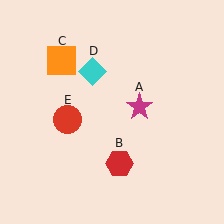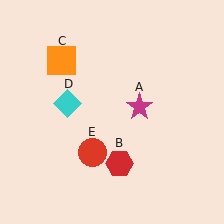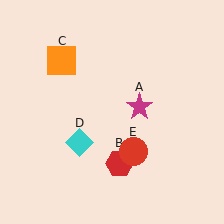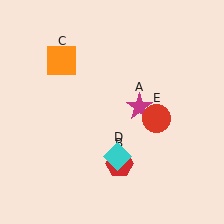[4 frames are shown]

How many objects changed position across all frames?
2 objects changed position: cyan diamond (object D), red circle (object E).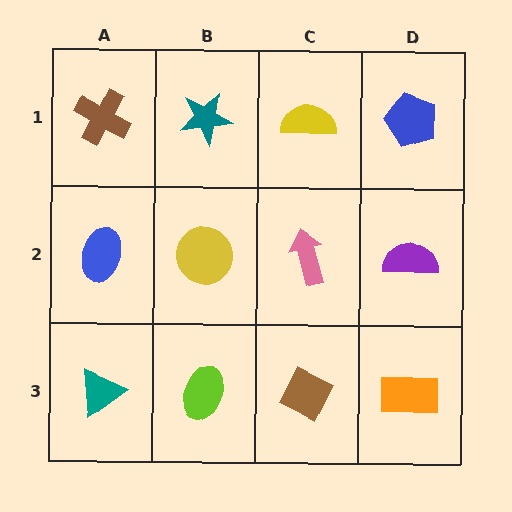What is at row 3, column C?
A brown diamond.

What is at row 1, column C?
A yellow semicircle.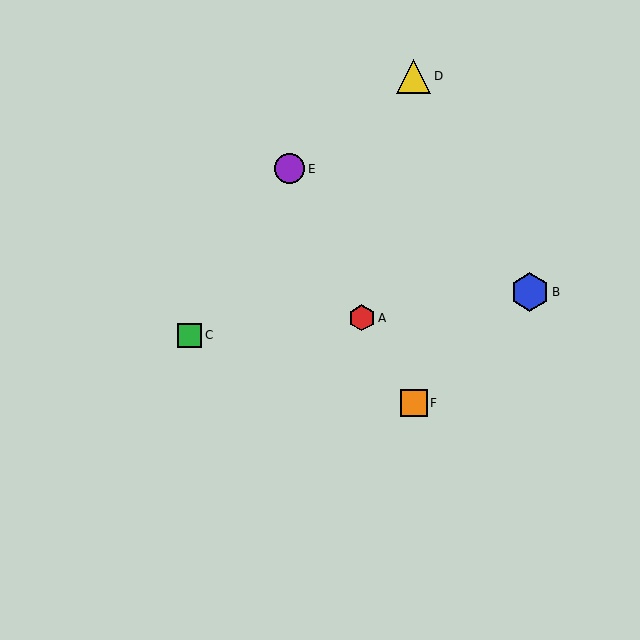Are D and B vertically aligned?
No, D is at x≈414 and B is at x≈530.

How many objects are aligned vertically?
2 objects (D, F) are aligned vertically.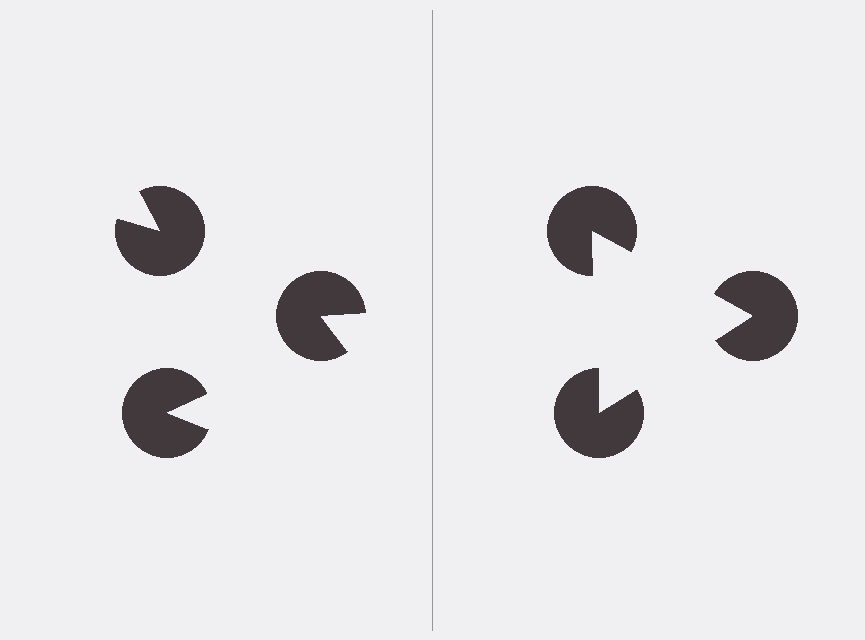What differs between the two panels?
The pac-man discs are positioned identically on both sides; only the wedge orientations differ. On the right they align to a triangle; on the left they are misaligned.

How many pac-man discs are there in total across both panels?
6 — 3 on each side.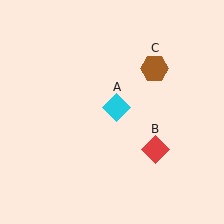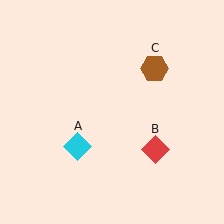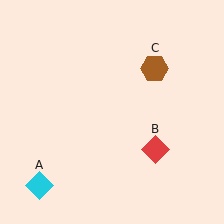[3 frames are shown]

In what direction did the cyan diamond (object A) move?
The cyan diamond (object A) moved down and to the left.